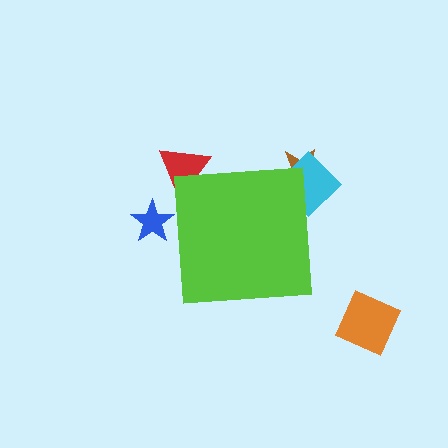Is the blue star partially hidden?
Yes, the blue star is partially hidden behind the lime square.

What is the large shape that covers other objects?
A lime square.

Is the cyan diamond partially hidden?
Yes, the cyan diamond is partially hidden behind the lime square.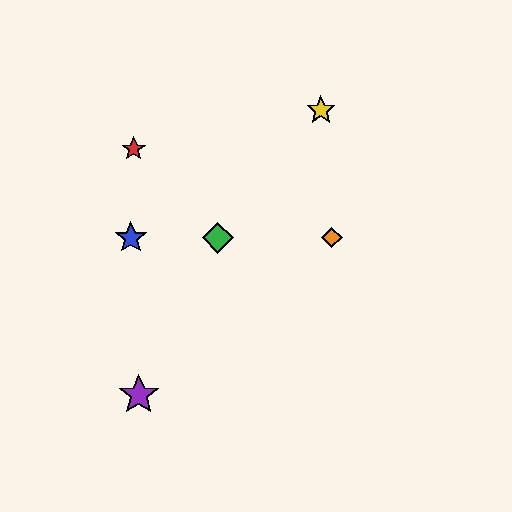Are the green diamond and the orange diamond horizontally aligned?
Yes, both are at y≈238.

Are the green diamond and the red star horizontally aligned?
No, the green diamond is at y≈238 and the red star is at y≈149.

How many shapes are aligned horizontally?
3 shapes (the blue star, the green diamond, the orange diamond) are aligned horizontally.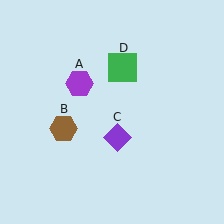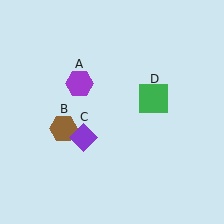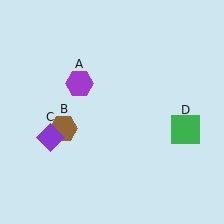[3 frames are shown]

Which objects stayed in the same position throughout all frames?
Purple hexagon (object A) and brown hexagon (object B) remained stationary.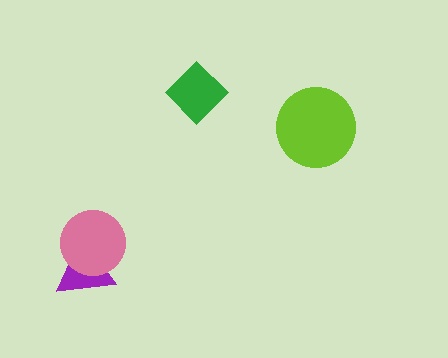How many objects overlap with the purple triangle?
1 object overlaps with the purple triangle.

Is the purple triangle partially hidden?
Yes, it is partially covered by another shape.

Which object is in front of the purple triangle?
The pink circle is in front of the purple triangle.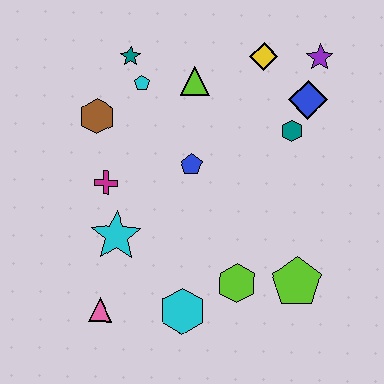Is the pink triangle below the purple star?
Yes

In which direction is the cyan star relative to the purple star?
The cyan star is to the left of the purple star.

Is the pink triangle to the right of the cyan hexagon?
No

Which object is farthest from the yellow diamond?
The pink triangle is farthest from the yellow diamond.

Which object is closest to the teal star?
The cyan pentagon is closest to the teal star.